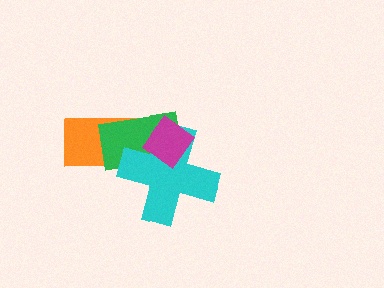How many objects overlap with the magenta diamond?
2 objects overlap with the magenta diamond.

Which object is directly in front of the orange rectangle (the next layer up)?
The green rectangle is directly in front of the orange rectangle.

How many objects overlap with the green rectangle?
3 objects overlap with the green rectangle.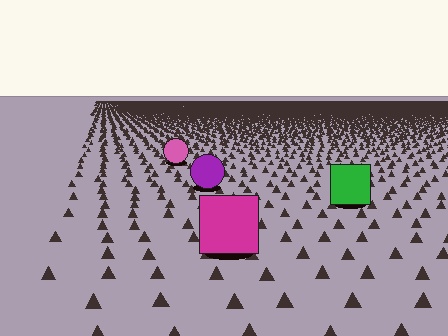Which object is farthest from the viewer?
The pink circle is farthest from the viewer. It appears smaller and the ground texture around it is denser.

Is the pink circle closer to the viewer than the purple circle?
No. The purple circle is closer — you can tell from the texture gradient: the ground texture is coarser near it.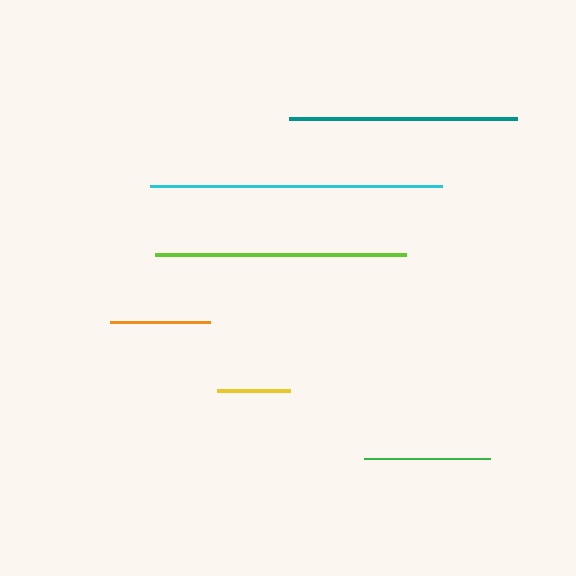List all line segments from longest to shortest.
From longest to shortest: cyan, lime, teal, green, orange, yellow.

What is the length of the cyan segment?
The cyan segment is approximately 292 pixels long.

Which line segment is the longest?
The cyan line is the longest at approximately 292 pixels.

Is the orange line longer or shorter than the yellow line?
The orange line is longer than the yellow line.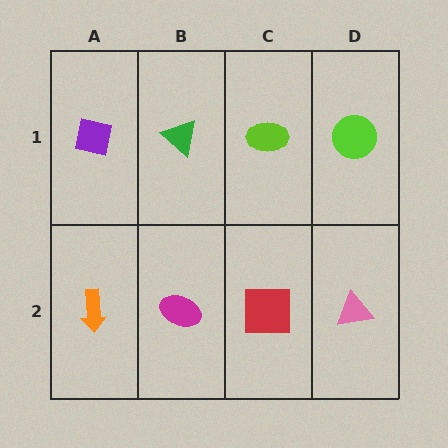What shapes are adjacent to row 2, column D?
A lime circle (row 1, column D), a red square (row 2, column C).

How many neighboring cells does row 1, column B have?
3.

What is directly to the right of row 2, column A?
A magenta ellipse.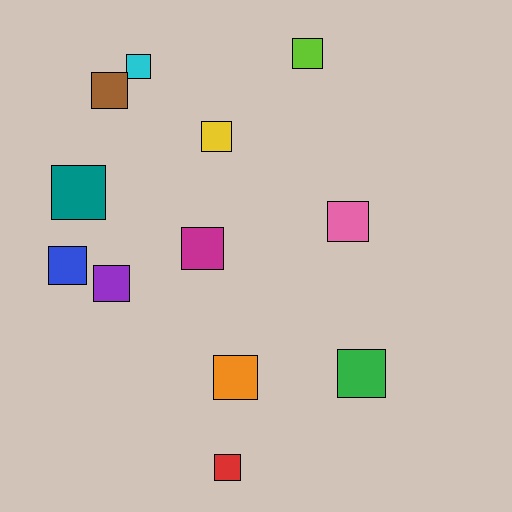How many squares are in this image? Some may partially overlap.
There are 12 squares.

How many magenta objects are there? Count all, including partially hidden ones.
There is 1 magenta object.